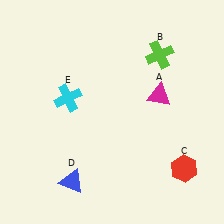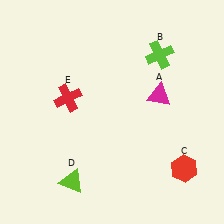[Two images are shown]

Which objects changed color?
D changed from blue to lime. E changed from cyan to red.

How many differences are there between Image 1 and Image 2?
There are 2 differences between the two images.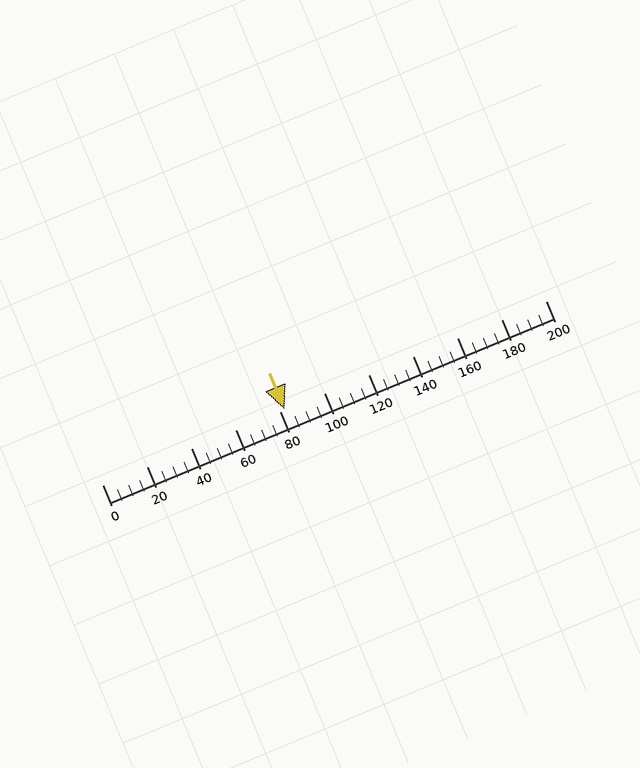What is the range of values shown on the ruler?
The ruler shows values from 0 to 200.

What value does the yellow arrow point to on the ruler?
The yellow arrow points to approximately 82.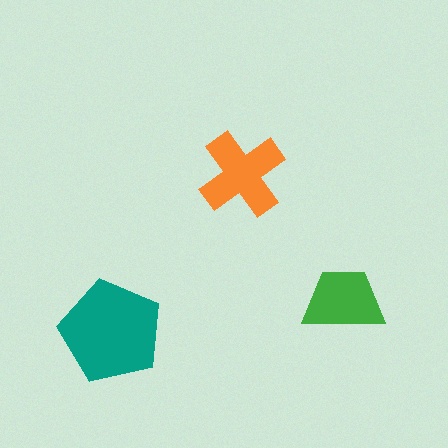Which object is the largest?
The teal pentagon.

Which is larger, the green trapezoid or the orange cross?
The orange cross.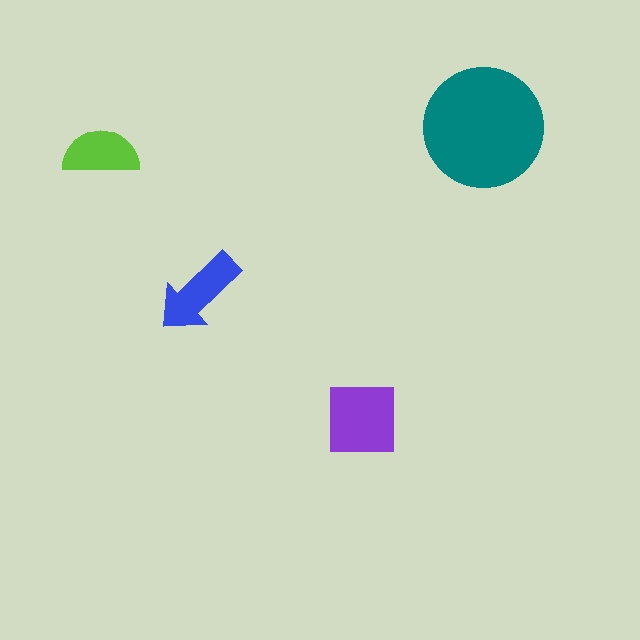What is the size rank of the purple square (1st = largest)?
2nd.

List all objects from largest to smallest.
The teal circle, the purple square, the blue arrow, the lime semicircle.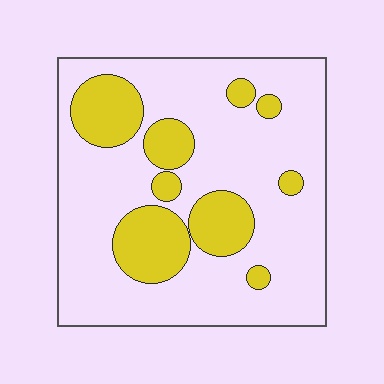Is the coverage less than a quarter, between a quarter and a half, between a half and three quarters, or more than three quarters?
Less than a quarter.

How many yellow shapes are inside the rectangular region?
9.